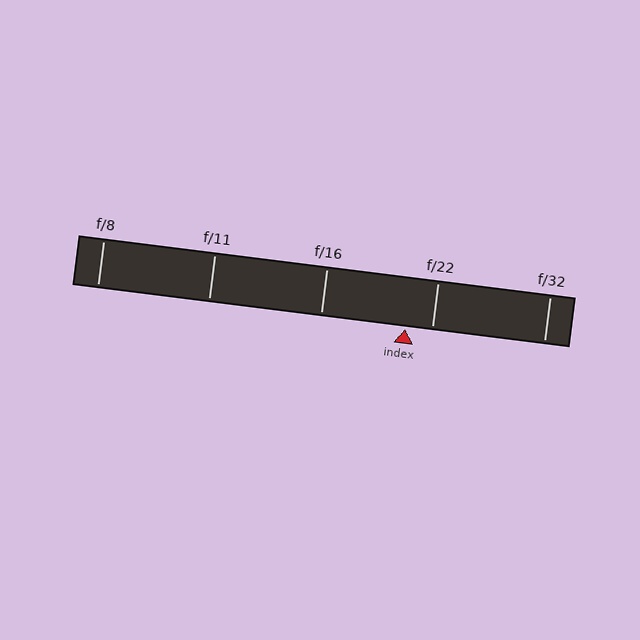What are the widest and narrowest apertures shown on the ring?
The widest aperture shown is f/8 and the narrowest is f/32.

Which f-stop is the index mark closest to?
The index mark is closest to f/22.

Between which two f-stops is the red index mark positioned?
The index mark is between f/16 and f/22.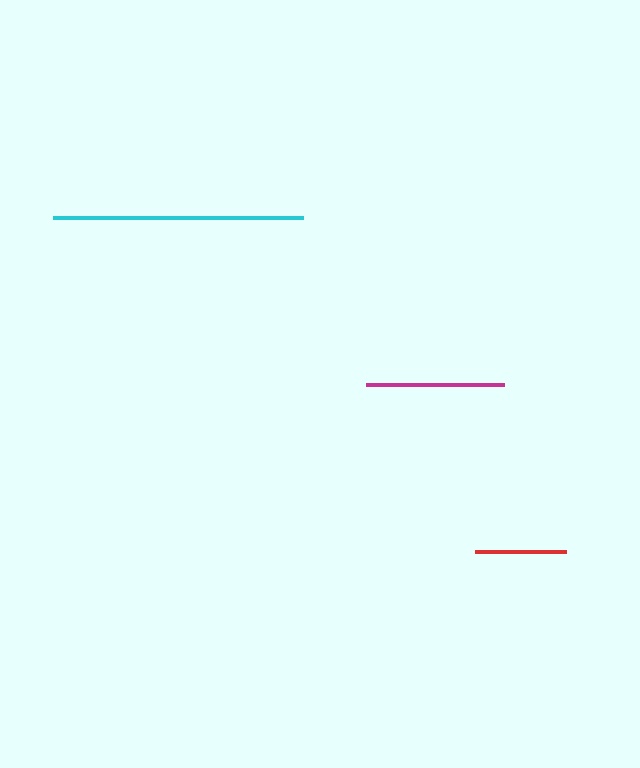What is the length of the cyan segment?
The cyan segment is approximately 250 pixels long.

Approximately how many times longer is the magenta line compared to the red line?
The magenta line is approximately 1.5 times the length of the red line.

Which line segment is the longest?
The cyan line is the longest at approximately 250 pixels.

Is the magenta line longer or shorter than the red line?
The magenta line is longer than the red line.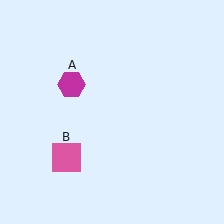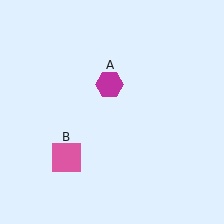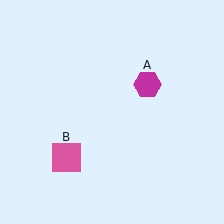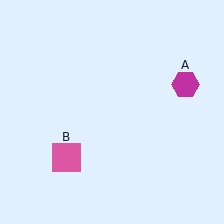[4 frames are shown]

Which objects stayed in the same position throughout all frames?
Pink square (object B) remained stationary.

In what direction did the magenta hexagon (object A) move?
The magenta hexagon (object A) moved right.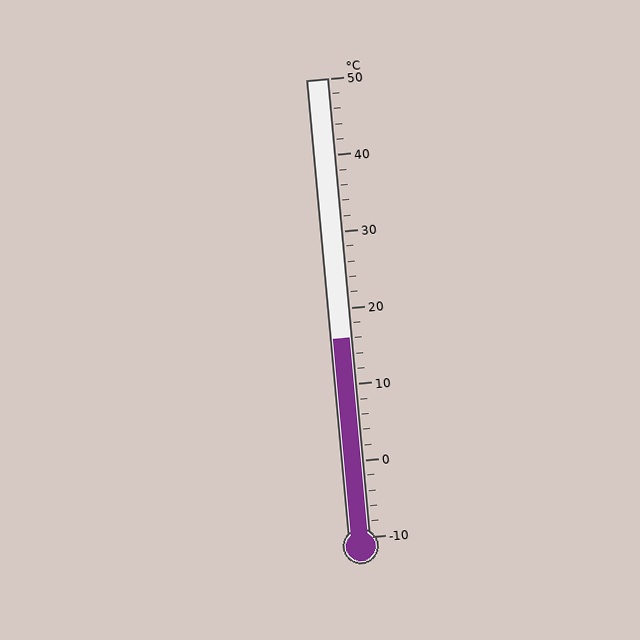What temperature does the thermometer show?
The thermometer shows approximately 16°C.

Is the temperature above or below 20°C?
The temperature is below 20°C.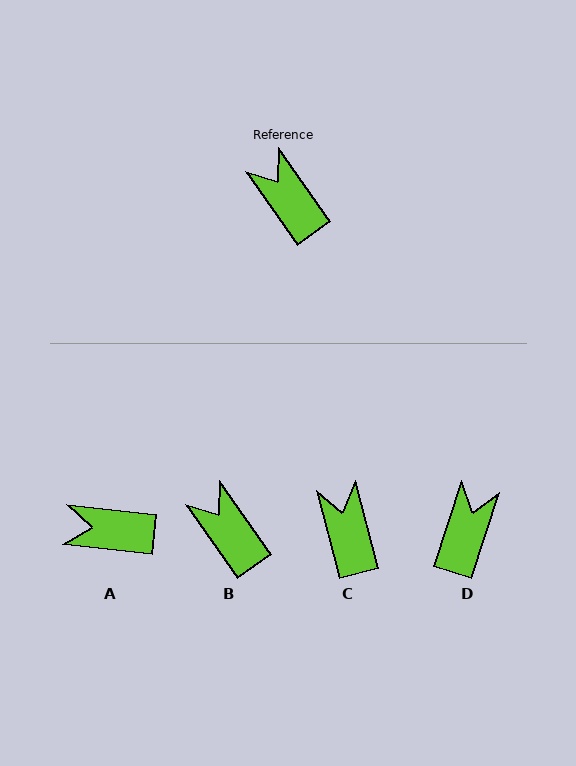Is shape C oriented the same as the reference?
No, it is off by about 20 degrees.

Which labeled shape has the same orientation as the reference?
B.